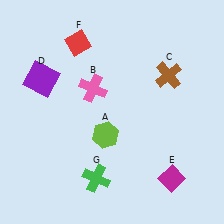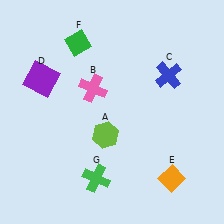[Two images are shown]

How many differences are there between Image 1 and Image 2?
There are 3 differences between the two images.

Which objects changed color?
C changed from brown to blue. E changed from magenta to orange. F changed from red to green.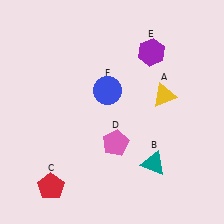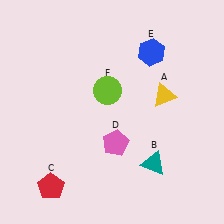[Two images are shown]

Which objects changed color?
E changed from purple to blue. F changed from blue to lime.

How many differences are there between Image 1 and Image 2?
There are 2 differences between the two images.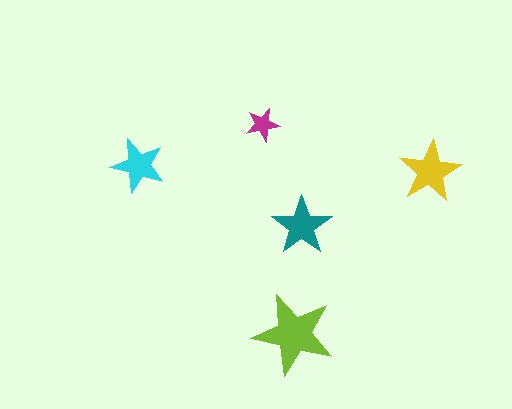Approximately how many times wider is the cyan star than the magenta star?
About 1.5 times wider.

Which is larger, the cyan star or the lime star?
The lime one.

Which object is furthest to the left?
The cyan star is leftmost.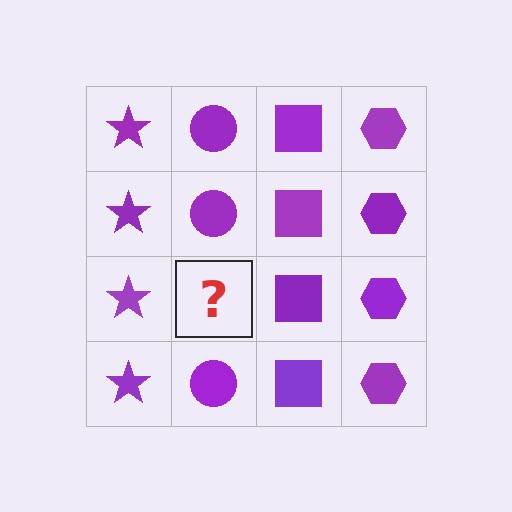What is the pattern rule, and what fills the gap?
The rule is that each column has a consistent shape. The gap should be filled with a purple circle.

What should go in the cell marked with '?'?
The missing cell should contain a purple circle.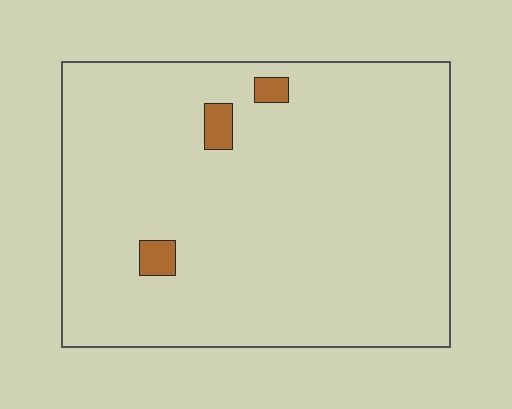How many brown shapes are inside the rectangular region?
3.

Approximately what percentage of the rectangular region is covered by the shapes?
Approximately 5%.